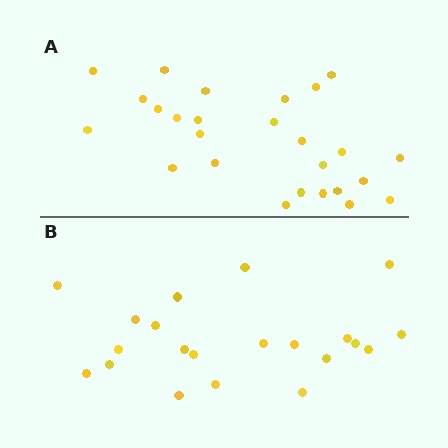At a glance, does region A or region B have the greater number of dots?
Region A (the top region) has more dots.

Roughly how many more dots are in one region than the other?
Region A has about 5 more dots than region B.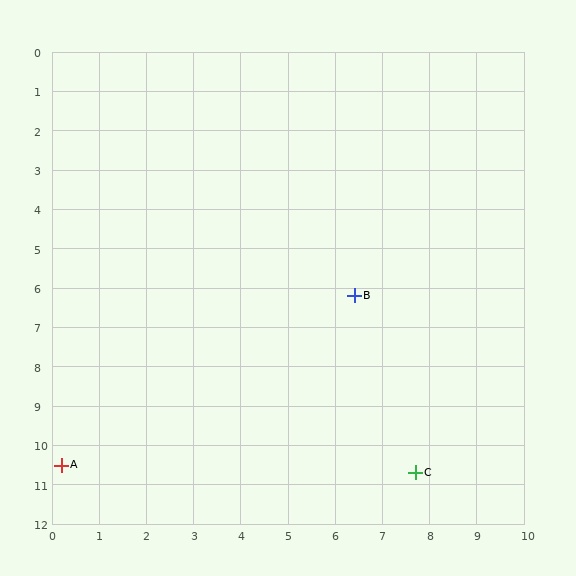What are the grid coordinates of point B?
Point B is at approximately (6.4, 6.2).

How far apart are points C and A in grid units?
Points C and A are about 7.5 grid units apart.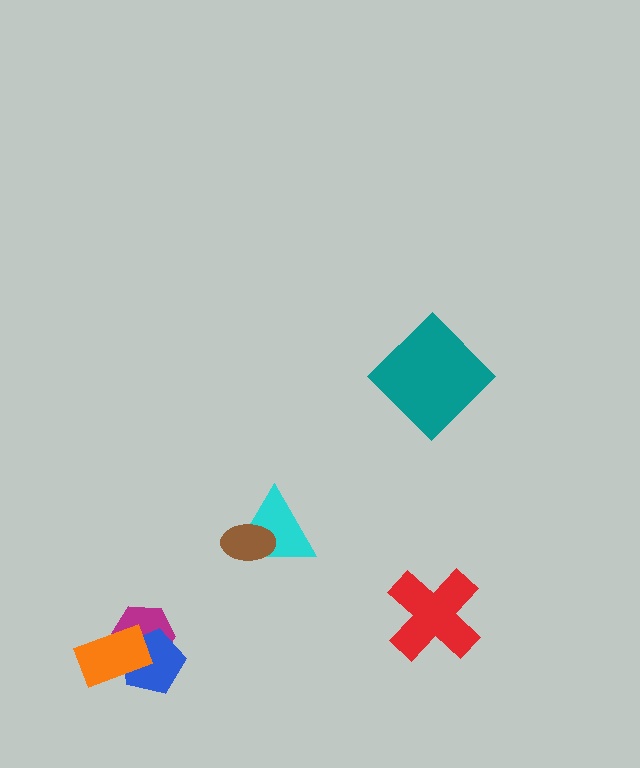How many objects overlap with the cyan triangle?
1 object overlaps with the cyan triangle.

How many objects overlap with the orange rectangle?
2 objects overlap with the orange rectangle.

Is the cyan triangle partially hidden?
Yes, it is partially covered by another shape.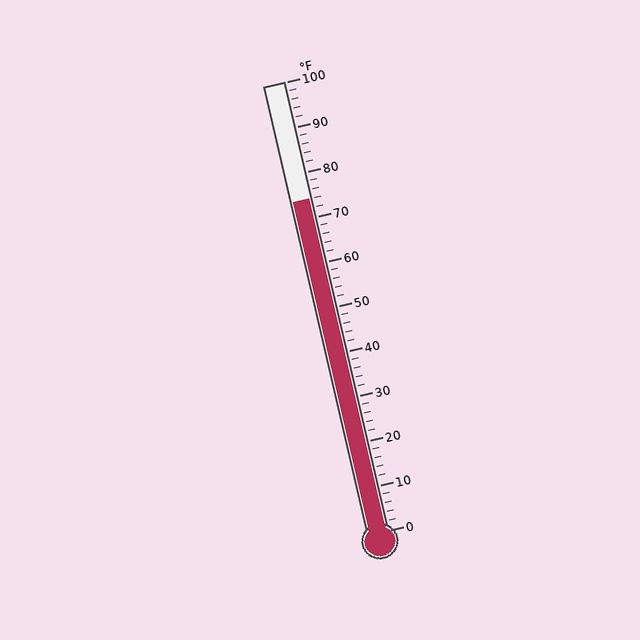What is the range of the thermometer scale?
The thermometer scale ranges from 0°F to 100°F.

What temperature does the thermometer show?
The thermometer shows approximately 74°F.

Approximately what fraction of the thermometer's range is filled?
The thermometer is filled to approximately 75% of its range.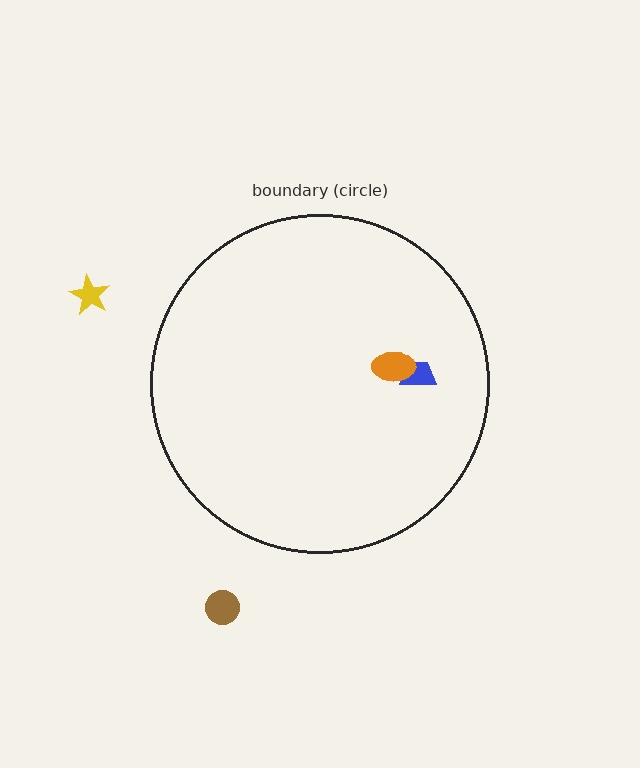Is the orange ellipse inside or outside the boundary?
Inside.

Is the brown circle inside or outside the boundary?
Outside.